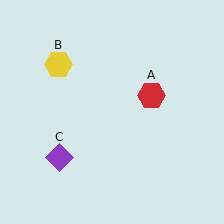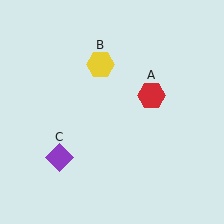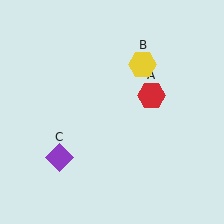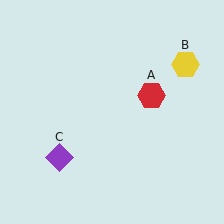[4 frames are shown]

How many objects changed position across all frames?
1 object changed position: yellow hexagon (object B).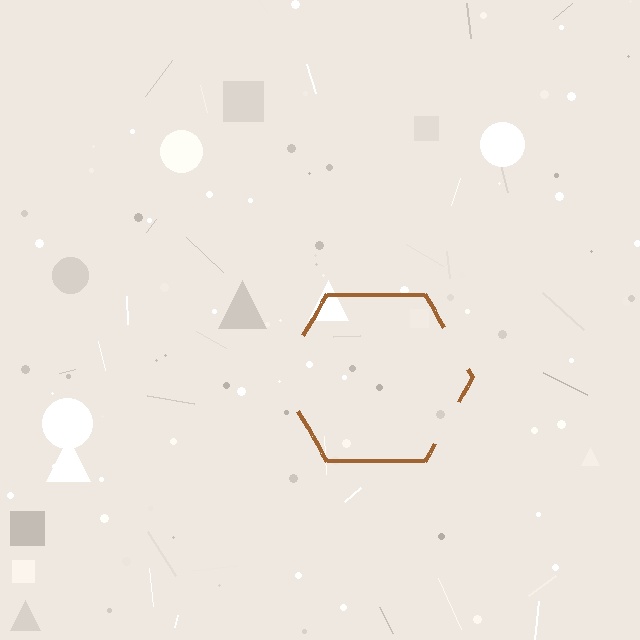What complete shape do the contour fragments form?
The contour fragments form a hexagon.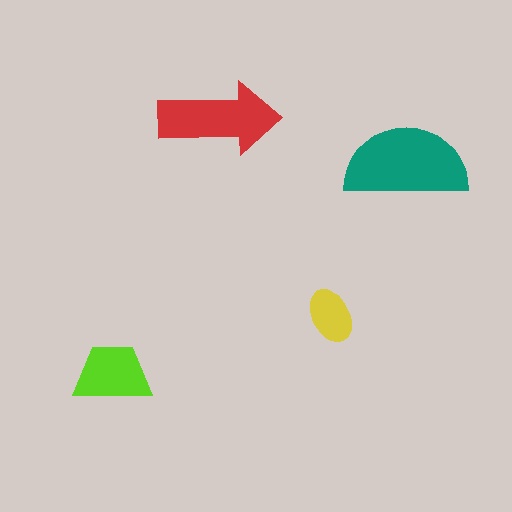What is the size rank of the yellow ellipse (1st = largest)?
4th.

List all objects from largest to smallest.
The teal semicircle, the red arrow, the lime trapezoid, the yellow ellipse.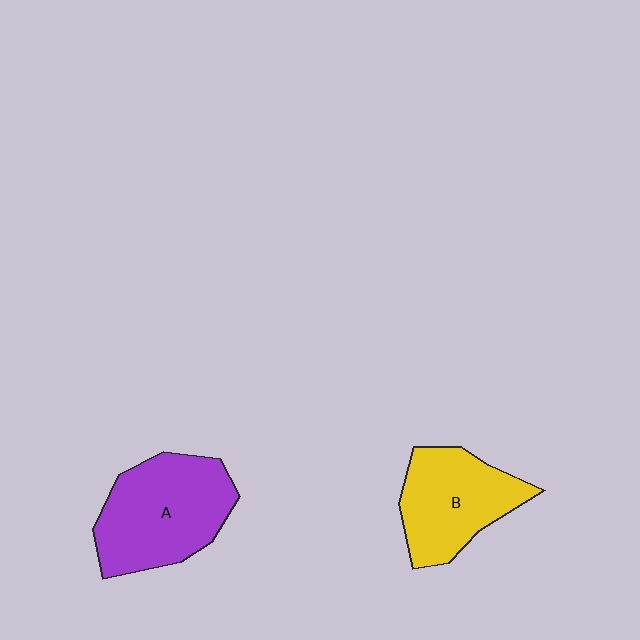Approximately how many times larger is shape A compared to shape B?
Approximately 1.2 times.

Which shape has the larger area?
Shape A (purple).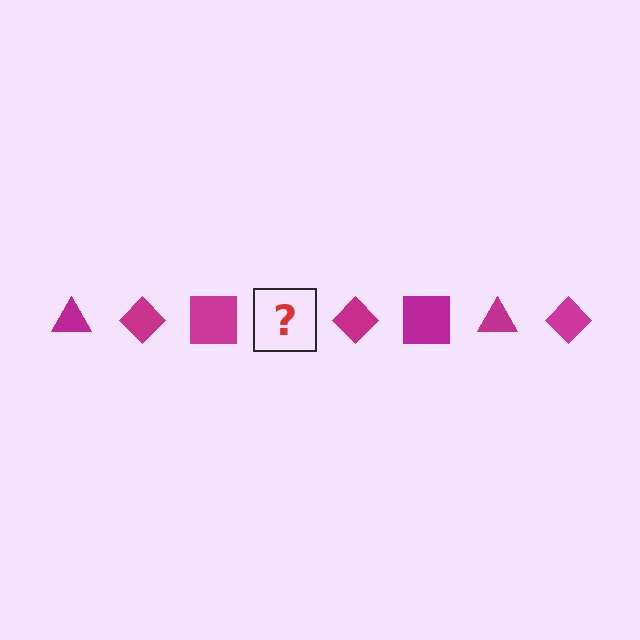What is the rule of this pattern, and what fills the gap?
The rule is that the pattern cycles through triangle, diamond, square shapes in magenta. The gap should be filled with a magenta triangle.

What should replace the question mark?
The question mark should be replaced with a magenta triangle.